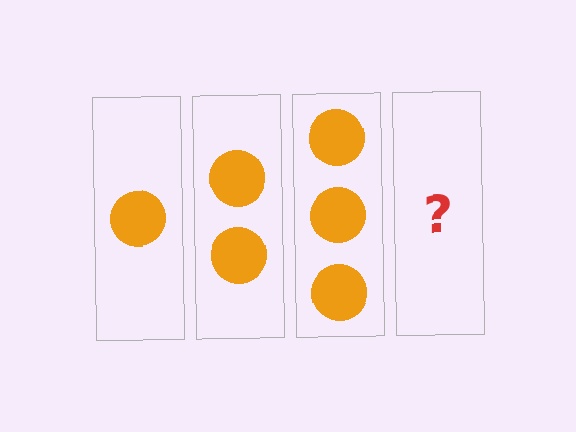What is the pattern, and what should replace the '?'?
The pattern is that each step adds one more circle. The '?' should be 4 circles.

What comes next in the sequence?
The next element should be 4 circles.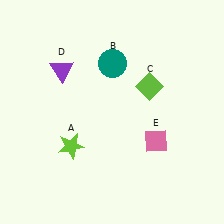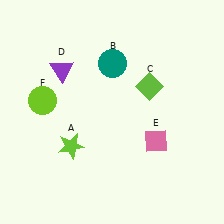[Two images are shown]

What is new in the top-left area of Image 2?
A lime circle (F) was added in the top-left area of Image 2.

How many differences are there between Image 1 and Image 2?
There is 1 difference between the two images.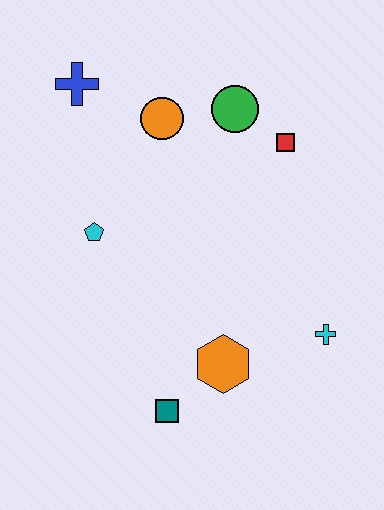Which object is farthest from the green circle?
The teal square is farthest from the green circle.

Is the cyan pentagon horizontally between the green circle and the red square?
No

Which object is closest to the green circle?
The red square is closest to the green circle.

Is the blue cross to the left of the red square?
Yes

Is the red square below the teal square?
No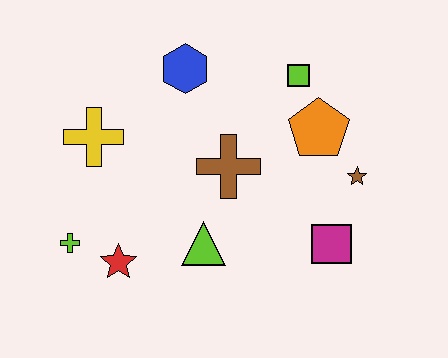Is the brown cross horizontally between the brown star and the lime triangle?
Yes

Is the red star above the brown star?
No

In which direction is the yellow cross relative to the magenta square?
The yellow cross is to the left of the magenta square.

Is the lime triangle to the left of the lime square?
Yes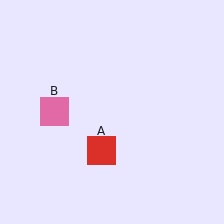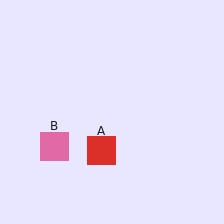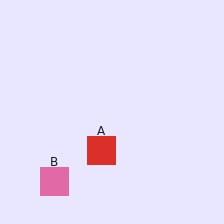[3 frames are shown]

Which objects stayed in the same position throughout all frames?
Red square (object A) remained stationary.